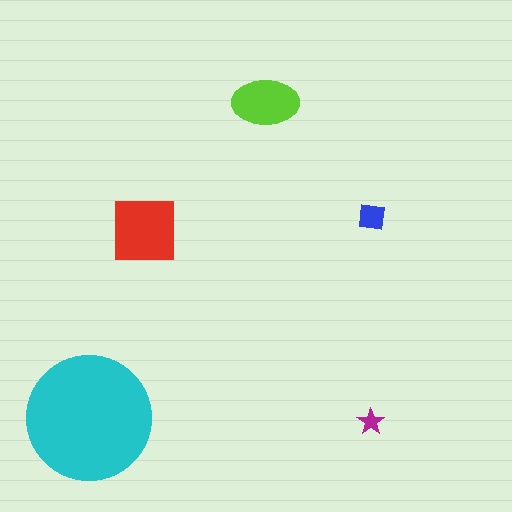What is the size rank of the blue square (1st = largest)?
4th.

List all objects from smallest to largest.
The magenta star, the blue square, the lime ellipse, the red square, the cyan circle.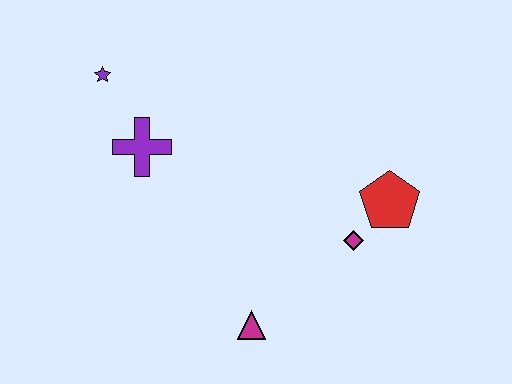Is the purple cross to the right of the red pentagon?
No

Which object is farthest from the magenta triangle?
The purple star is farthest from the magenta triangle.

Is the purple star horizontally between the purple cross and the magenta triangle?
No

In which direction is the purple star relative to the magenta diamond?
The purple star is to the left of the magenta diamond.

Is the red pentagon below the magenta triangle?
No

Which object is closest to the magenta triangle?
The magenta diamond is closest to the magenta triangle.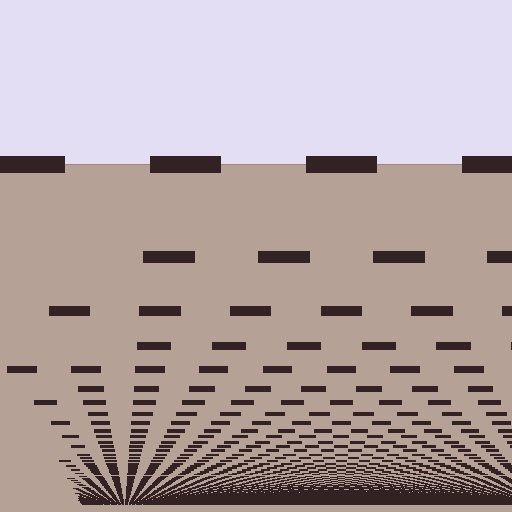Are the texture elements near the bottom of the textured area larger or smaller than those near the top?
Smaller. The gradient is inverted — elements near the bottom are smaller and denser.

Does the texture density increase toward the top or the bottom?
Density increases toward the bottom.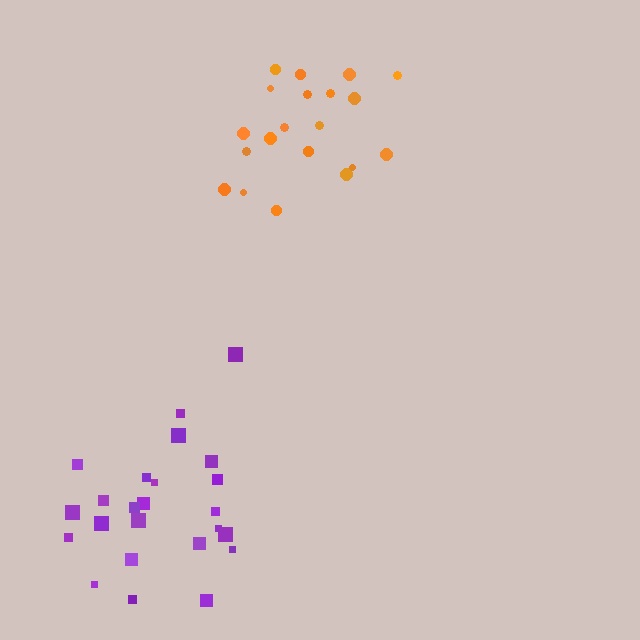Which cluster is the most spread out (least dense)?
Orange.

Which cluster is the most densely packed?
Purple.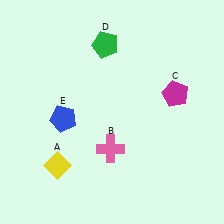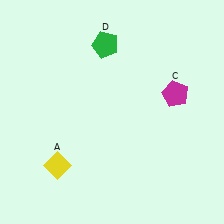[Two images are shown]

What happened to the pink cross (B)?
The pink cross (B) was removed in Image 2. It was in the bottom-left area of Image 1.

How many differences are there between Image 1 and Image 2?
There are 2 differences between the two images.